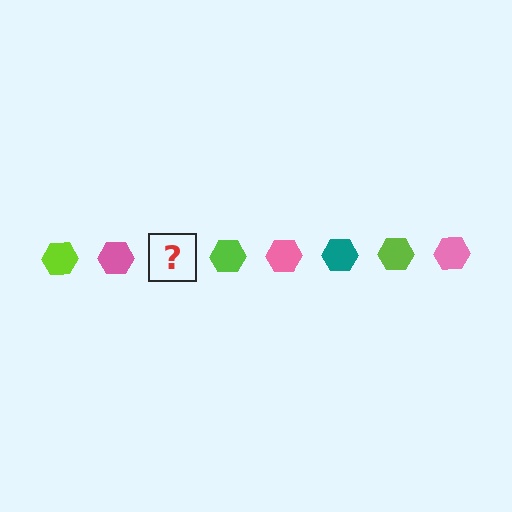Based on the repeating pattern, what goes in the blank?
The blank should be a teal hexagon.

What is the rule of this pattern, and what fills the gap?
The rule is that the pattern cycles through lime, pink, teal hexagons. The gap should be filled with a teal hexagon.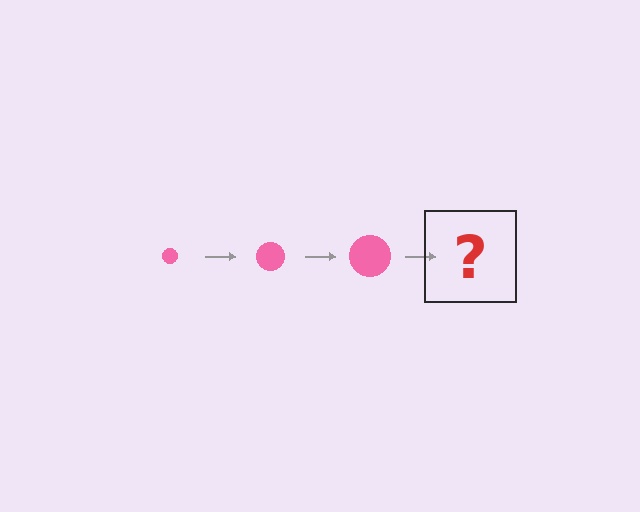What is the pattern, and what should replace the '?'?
The pattern is that the circle gets progressively larger each step. The '?' should be a pink circle, larger than the previous one.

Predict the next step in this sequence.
The next step is a pink circle, larger than the previous one.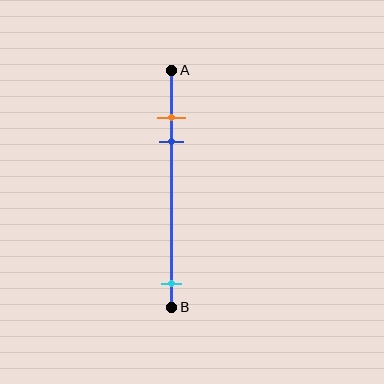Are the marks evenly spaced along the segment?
No, the marks are not evenly spaced.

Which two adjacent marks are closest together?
The orange and blue marks are the closest adjacent pair.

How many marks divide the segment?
There are 3 marks dividing the segment.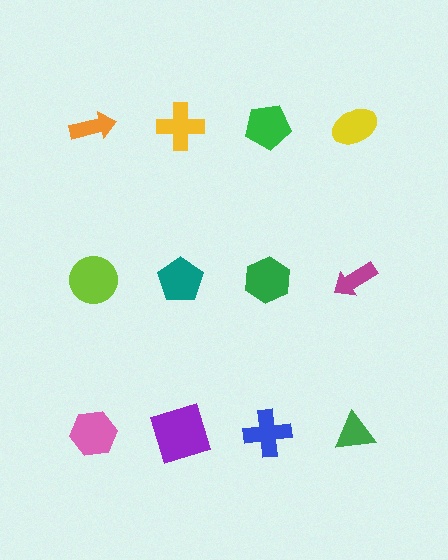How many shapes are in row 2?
4 shapes.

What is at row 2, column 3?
A green hexagon.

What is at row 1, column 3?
A green pentagon.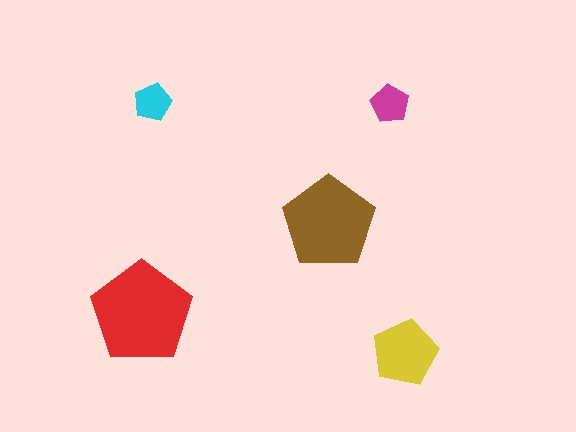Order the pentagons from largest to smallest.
the red one, the brown one, the yellow one, the magenta one, the cyan one.